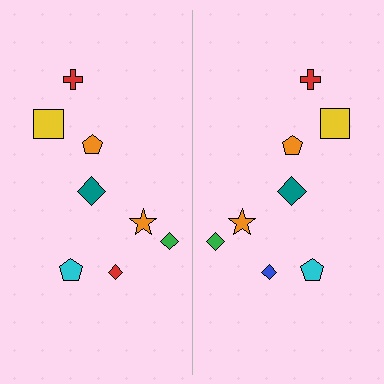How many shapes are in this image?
There are 16 shapes in this image.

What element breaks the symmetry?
The blue diamond on the right side breaks the symmetry — its mirror counterpart is red.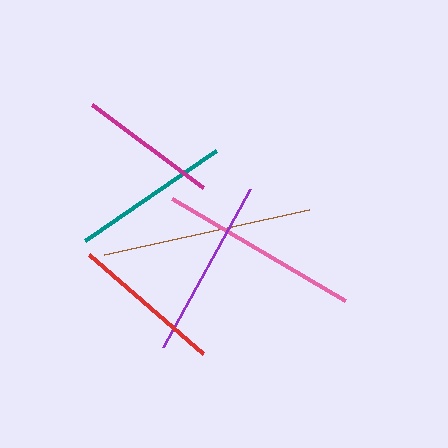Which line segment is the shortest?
The magenta line is the shortest at approximately 139 pixels.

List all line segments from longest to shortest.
From longest to shortest: brown, pink, purple, teal, red, magenta.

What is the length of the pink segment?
The pink segment is approximately 201 pixels long.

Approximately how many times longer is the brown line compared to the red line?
The brown line is approximately 1.4 times the length of the red line.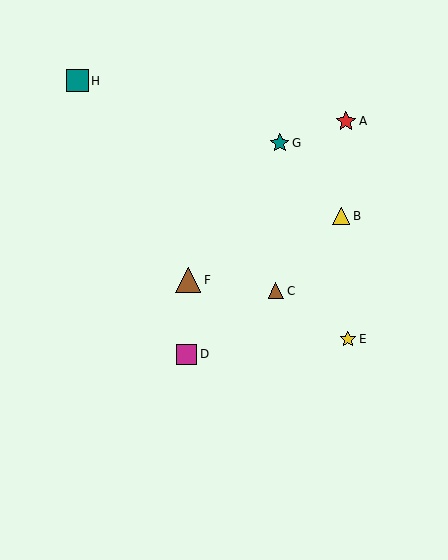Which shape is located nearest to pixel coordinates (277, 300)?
The brown triangle (labeled C) at (276, 291) is nearest to that location.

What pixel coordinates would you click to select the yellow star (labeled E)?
Click at (348, 339) to select the yellow star E.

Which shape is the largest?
The brown triangle (labeled F) is the largest.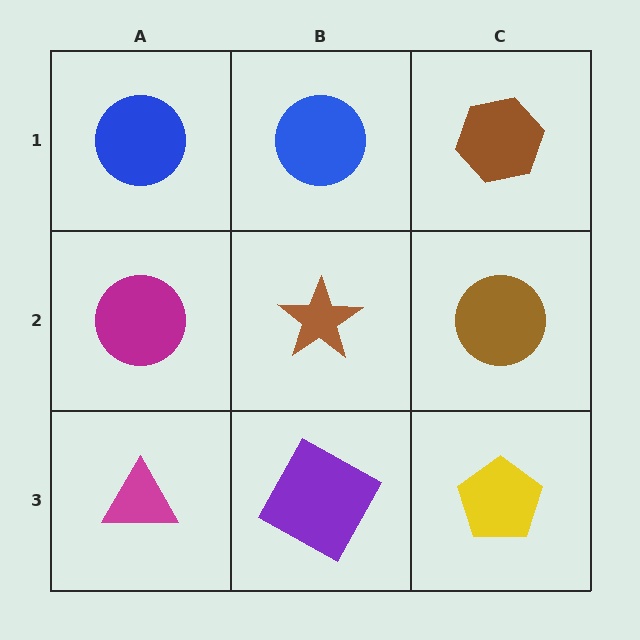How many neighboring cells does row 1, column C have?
2.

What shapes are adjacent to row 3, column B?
A brown star (row 2, column B), a magenta triangle (row 3, column A), a yellow pentagon (row 3, column C).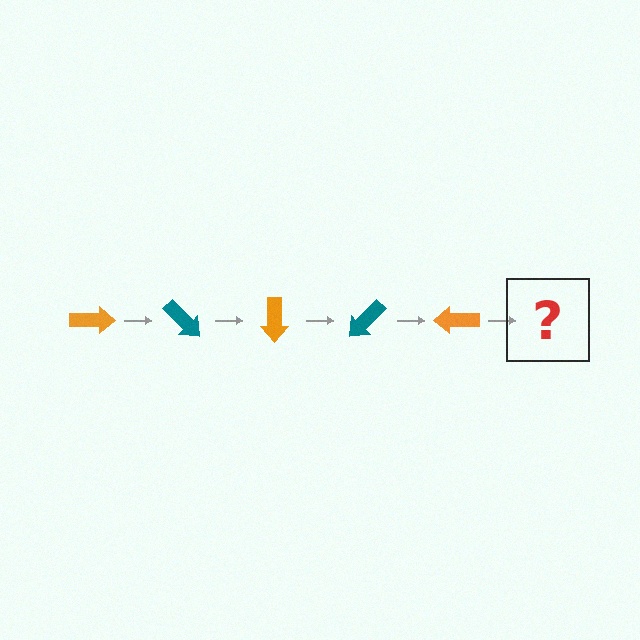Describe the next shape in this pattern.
It should be a teal arrow, rotated 225 degrees from the start.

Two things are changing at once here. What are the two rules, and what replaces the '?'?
The two rules are that it rotates 45 degrees each step and the color cycles through orange and teal. The '?' should be a teal arrow, rotated 225 degrees from the start.